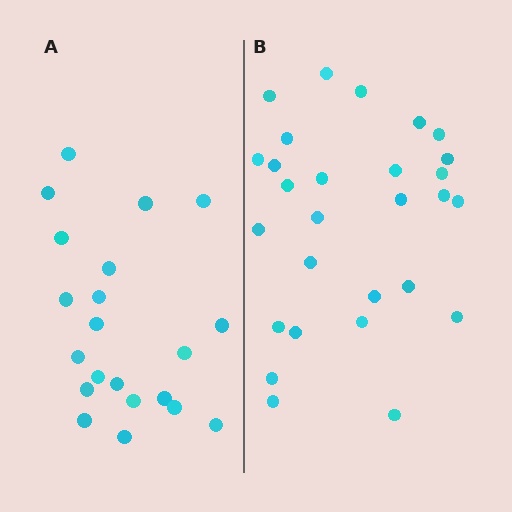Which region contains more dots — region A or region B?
Region B (the right region) has more dots.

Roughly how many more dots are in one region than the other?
Region B has roughly 8 or so more dots than region A.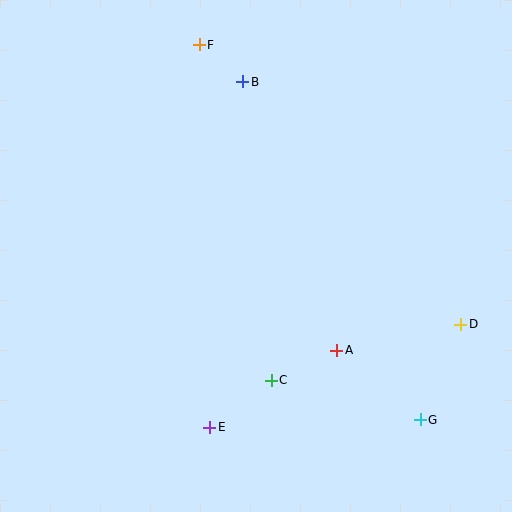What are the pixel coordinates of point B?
Point B is at (243, 82).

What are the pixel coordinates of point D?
Point D is at (461, 324).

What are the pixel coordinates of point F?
Point F is at (199, 45).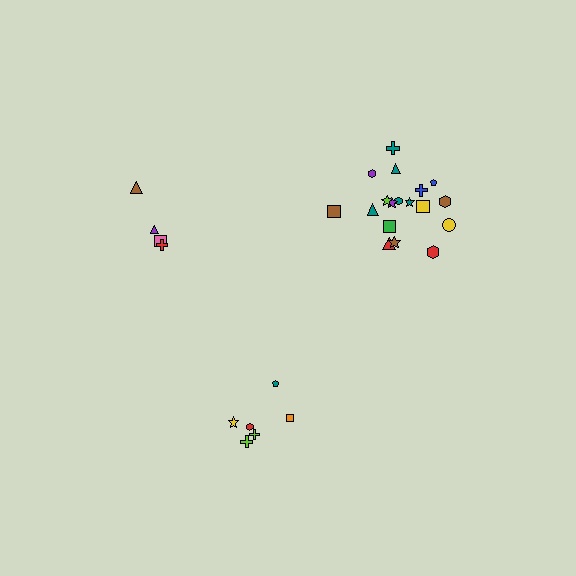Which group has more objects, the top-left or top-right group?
The top-right group.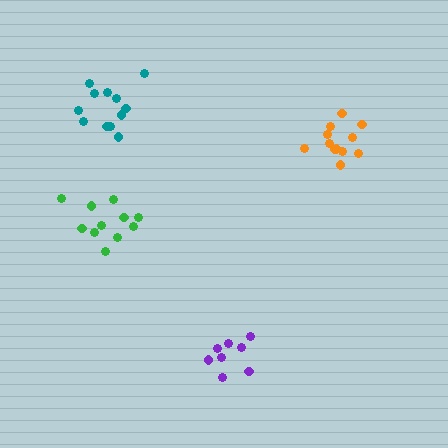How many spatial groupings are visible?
There are 4 spatial groupings.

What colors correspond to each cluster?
The clusters are colored: green, purple, teal, orange.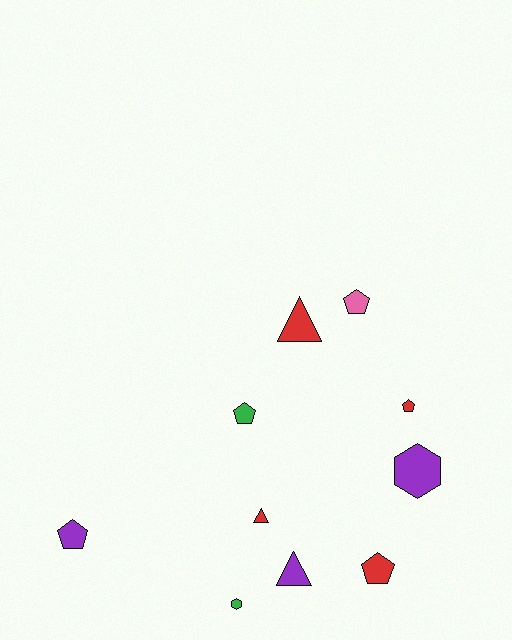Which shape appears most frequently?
Pentagon, with 5 objects.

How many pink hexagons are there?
There are no pink hexagons.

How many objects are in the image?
There are 10 objects.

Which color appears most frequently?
Red, with 4 objects.